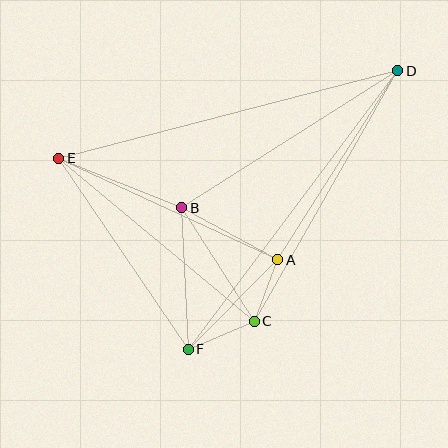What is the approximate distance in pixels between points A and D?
The distance between A and D is approximately 224 pixels.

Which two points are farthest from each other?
Points D and E are farthest from each other.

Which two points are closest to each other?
Points A and C are closest to each other.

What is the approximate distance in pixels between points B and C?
The distance between B and C is approximately 135 pixels.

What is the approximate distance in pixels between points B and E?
The distance between B and E is approximately 133 pixels.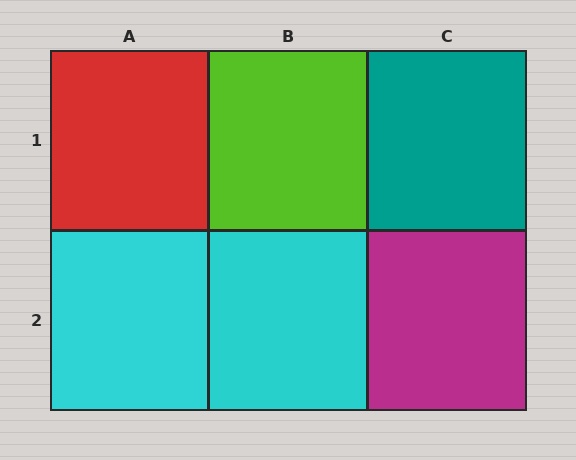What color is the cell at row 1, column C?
Teal.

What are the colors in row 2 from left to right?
Cyan, cyan, magenta.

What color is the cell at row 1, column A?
Red.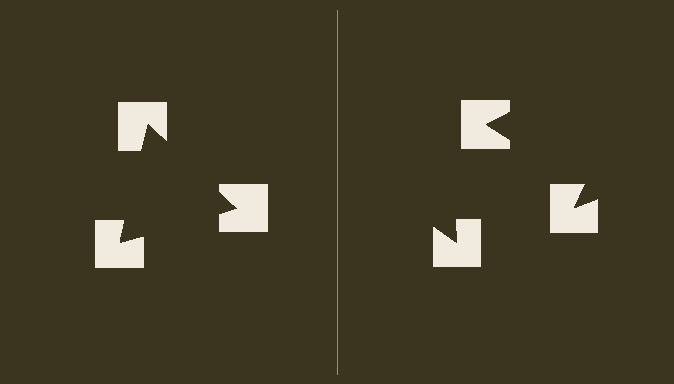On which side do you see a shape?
An illusory triangle appears on the left side. On the right side the wedge cuts are rotated, so no coherent shape forms.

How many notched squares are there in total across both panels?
6 — 3 on each side.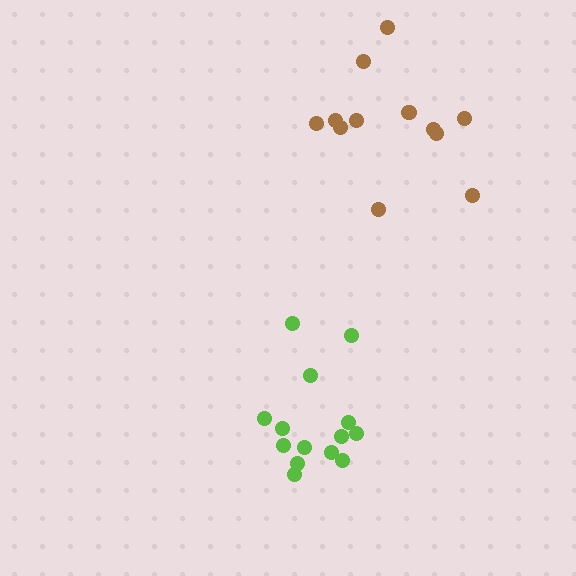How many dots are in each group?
Group 1: 13 dots, Group 2: 14 dots (27 total).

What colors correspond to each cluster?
The clusters are colored: brown, lime.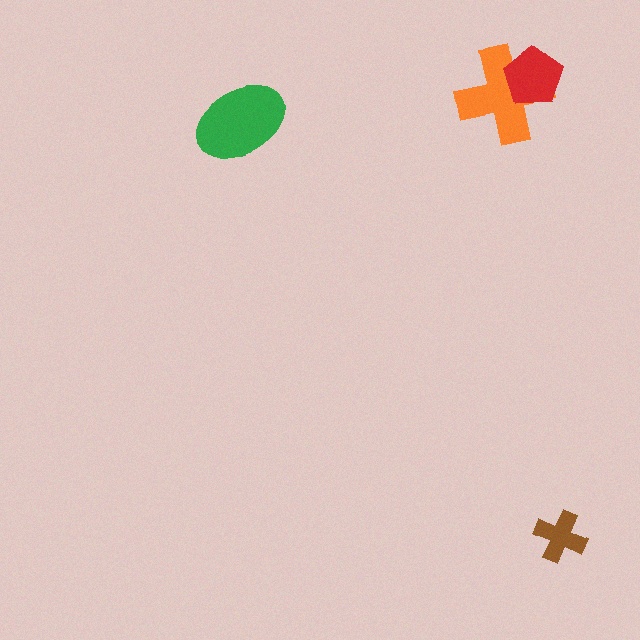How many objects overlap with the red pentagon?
1 object overlaps with the red pentagon.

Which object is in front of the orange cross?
The red pentagon is in front of the orange cross.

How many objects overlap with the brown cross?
0 objects overlap with the brown cross.